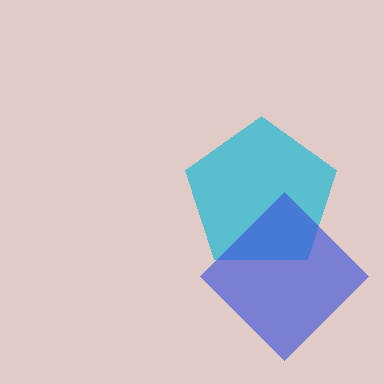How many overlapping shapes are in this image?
There are 2 overlapping shapes in the image.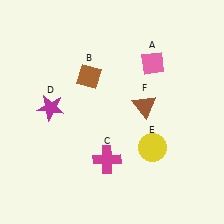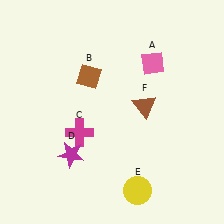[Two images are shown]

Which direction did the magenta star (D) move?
The magenta star (D) moved down.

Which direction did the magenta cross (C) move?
The magenta cross (C) moved left.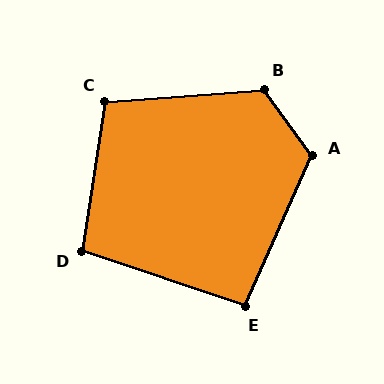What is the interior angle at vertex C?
Approximately 103 degrees (obtuse).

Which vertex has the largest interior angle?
B, at approximately 121 degrees.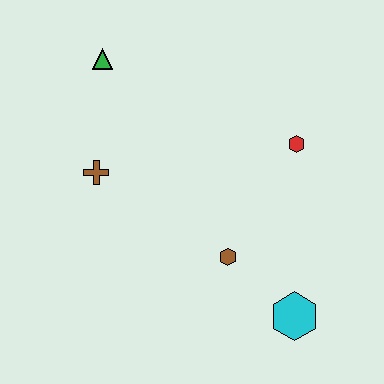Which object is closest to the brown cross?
The green triangle is closest to the brown cross.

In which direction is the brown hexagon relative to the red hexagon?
The brown hexagon is below the red hexagon.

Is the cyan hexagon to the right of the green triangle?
Yes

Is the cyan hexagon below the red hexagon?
Yes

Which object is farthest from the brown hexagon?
The green triangle is farthest from the brown hexagon.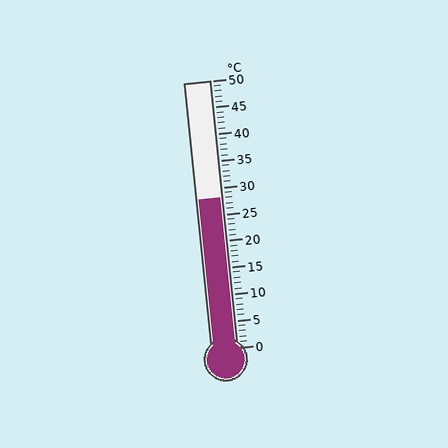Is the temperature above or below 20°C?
The temperature is above 20°C.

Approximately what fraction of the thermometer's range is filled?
The thermometer is filled to approximately 55% of its range.